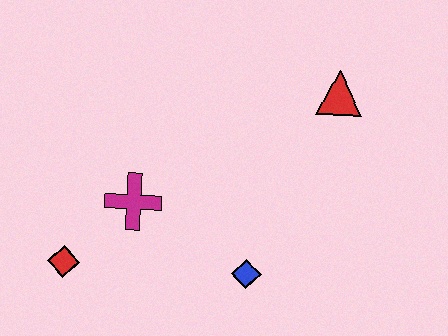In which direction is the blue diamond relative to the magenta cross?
The blue diamond is to the right of the magenta cross.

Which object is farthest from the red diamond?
The red triangle is farthest from the red diamond.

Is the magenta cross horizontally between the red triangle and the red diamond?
Yes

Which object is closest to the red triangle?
The blue diamond is closest to the red triangle.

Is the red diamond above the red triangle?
No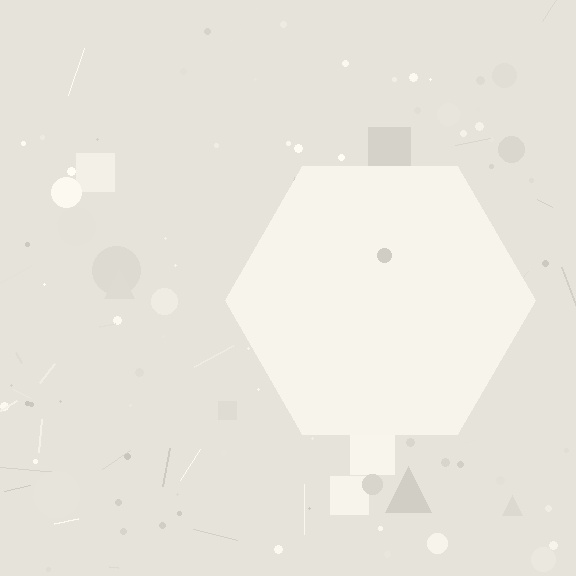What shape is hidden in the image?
A hexagon is hidden in the image.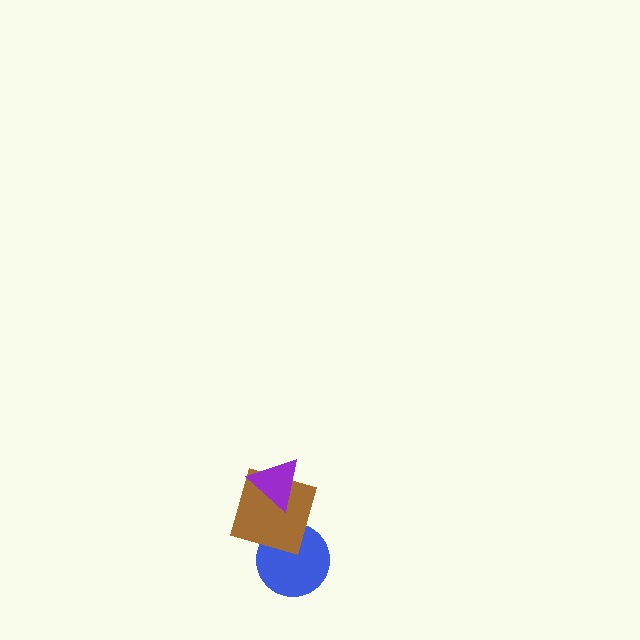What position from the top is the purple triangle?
The purple triangle is 1st from the top.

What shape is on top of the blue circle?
The brown square is on top of the blue circle.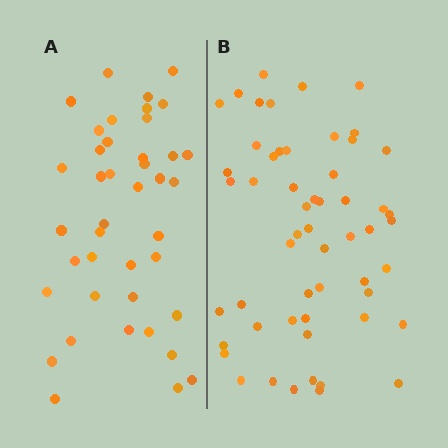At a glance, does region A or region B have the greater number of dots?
Region B (the right region) has more dots.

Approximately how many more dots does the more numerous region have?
Region B has approximately 15 more dots than region A.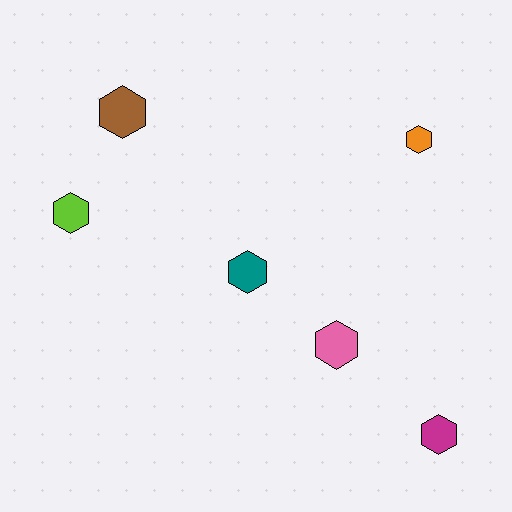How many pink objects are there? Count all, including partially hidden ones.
There is 1 pink object.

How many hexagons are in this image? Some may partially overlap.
There are 6 hexagons.